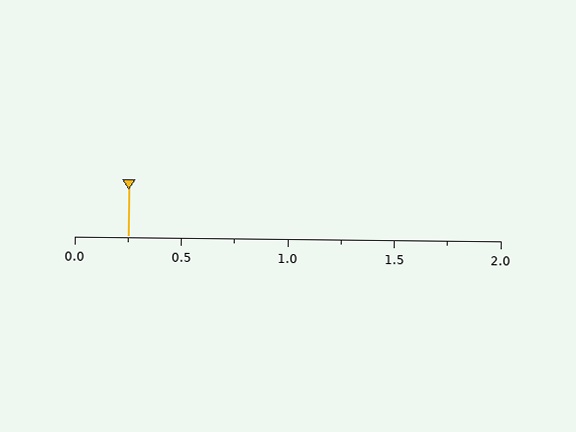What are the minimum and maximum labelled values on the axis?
The axis runs from 0.0 to 2.0.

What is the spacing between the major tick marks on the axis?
The major ticks are spaced 0.5 apart.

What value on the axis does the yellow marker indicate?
The marker indicates approximately 0.25.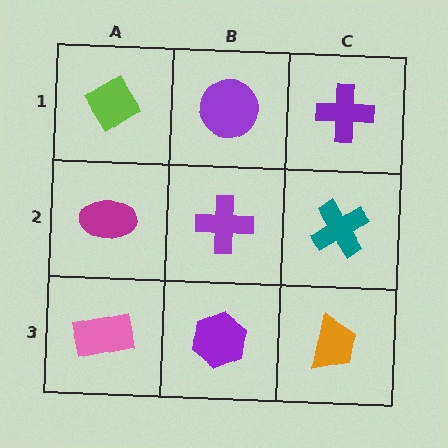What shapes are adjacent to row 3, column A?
A magenta ellipse (row 2, column A), a purple hexagon (row 3, column B).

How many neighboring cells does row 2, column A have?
3.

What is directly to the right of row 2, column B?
A teal cross.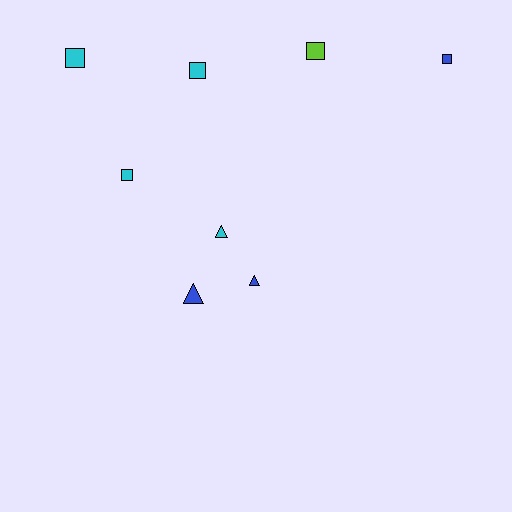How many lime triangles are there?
There are no lime triangles.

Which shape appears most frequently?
Square, with 5 objects.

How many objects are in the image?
There are 8 objects.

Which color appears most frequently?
Cyan, with 4 objects.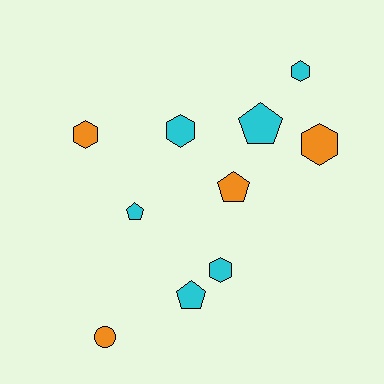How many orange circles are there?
There is 1 orange circle.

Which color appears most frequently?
Cyan, with 6 objects.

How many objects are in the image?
There are 10 objects.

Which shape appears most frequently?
Hexagon, with 5 objects.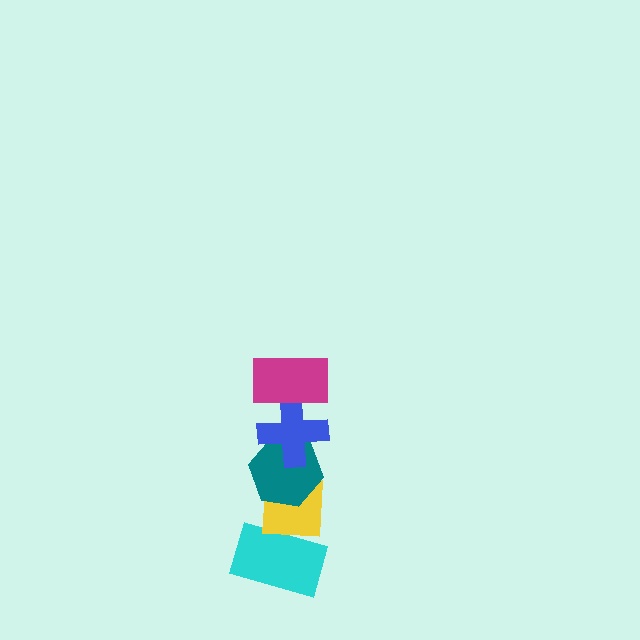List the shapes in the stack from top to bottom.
From top to bottom: the magenta rectangle, the blue cross, the teal hexagon, the yellow square, the cyan rectangle.